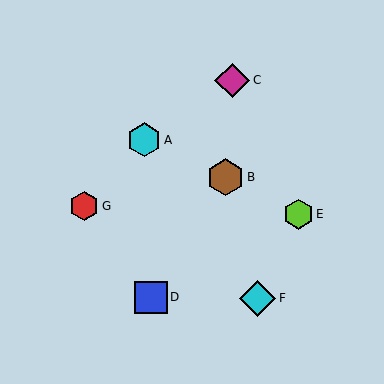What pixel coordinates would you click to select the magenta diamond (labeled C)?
Click at (232, 80) to select the magenta diamond C.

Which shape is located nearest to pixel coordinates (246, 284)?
The cyan diamond (labeled F) at (258, 298) is nearest to that location.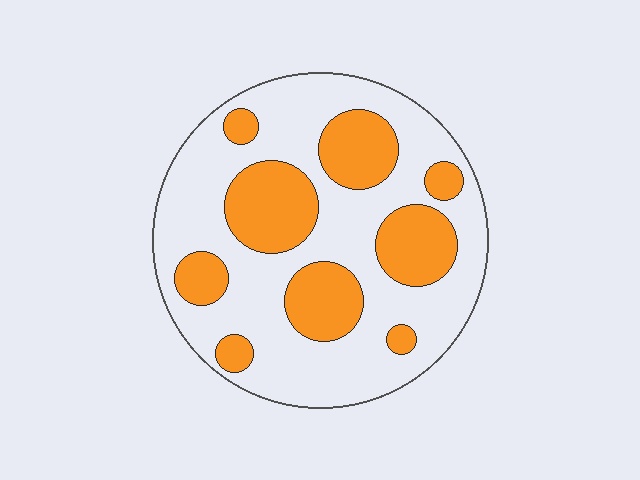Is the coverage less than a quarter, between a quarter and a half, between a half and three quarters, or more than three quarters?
Between a quarter and a half.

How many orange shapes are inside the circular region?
9.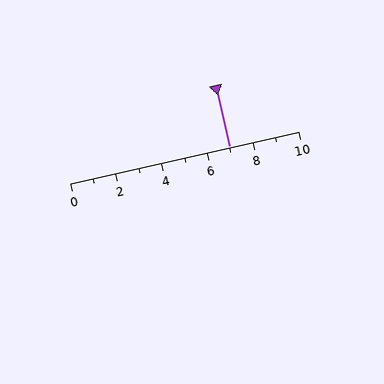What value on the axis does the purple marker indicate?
The marker indicates approximately 7.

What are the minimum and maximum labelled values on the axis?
The axis runs from 0 to 10.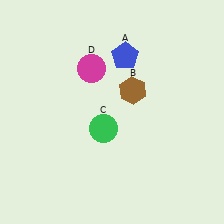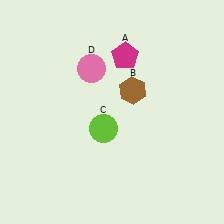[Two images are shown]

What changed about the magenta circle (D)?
In Image 1, D is magenta. In Image 2, it changed to pink.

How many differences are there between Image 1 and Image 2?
There are 3 differences between the two images.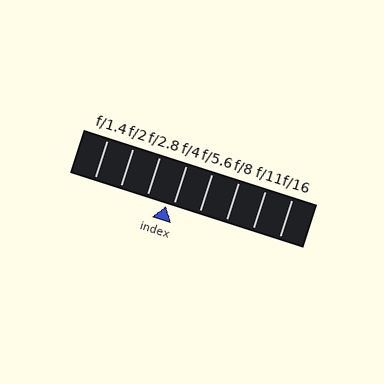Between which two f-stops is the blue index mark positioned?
The index mark is between f/2.8 and f/4.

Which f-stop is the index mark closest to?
The index mark is closest to f/4.